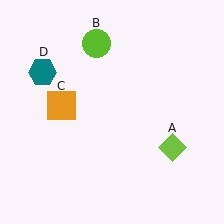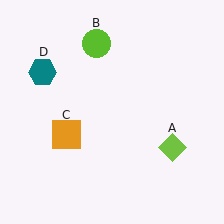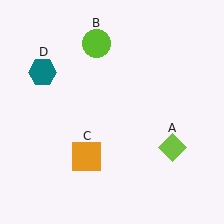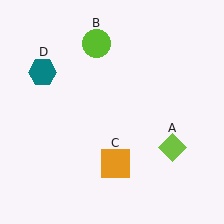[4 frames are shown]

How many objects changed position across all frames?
1 object changed position: orange square (object C).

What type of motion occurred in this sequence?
The orange square (object C) rotated counterclockwise around the center of the scene.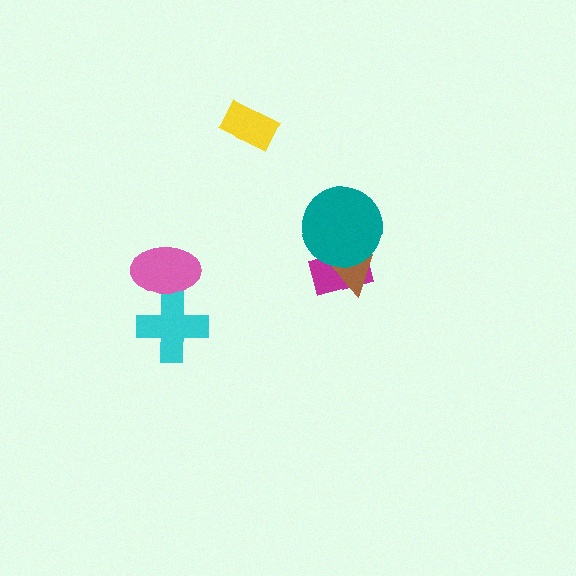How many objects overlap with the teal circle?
2 objects overlap with the teal circle.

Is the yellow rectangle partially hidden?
No, no other shape covers it.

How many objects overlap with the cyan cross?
1 object overlaps with the cyan cross.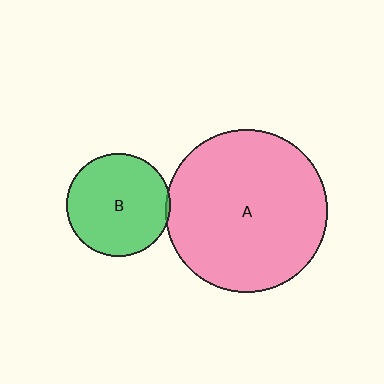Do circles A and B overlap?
Yes.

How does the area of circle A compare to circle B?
Approximately 2.5 times.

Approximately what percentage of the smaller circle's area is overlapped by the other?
Approximately 5%.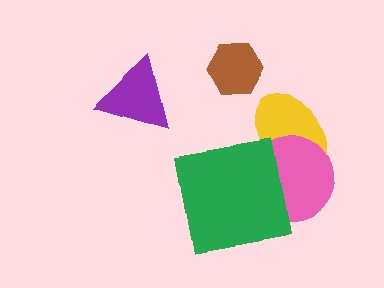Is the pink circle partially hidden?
Yes, it is partially covered by another shape.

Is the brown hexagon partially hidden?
No, no other shape covers it.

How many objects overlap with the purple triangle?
0 objects overlap with the purple triangle.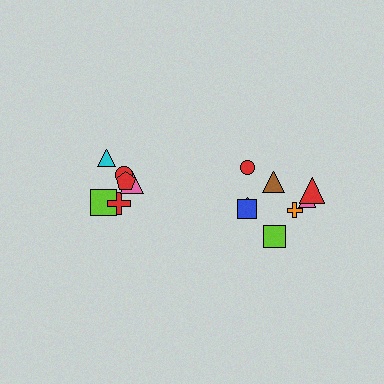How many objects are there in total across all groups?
There are 14 objects.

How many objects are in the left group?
There are 6 objects.